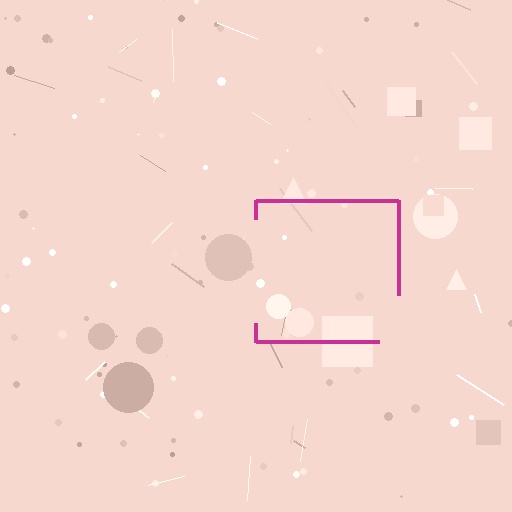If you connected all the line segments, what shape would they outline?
They would outline a square.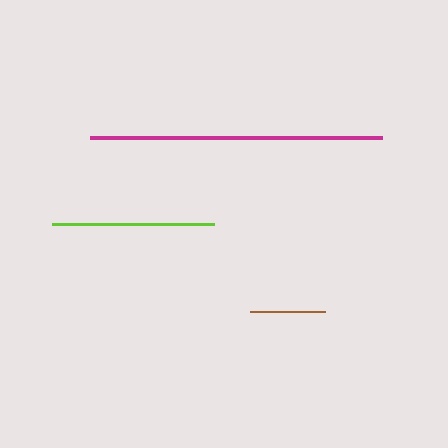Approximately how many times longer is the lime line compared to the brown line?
The lime line is approximately 2.2 times the length of the brown line.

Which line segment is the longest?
The magenta line is the longest at approximately 292 pixels.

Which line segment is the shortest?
The brown line is the shortest at approximately 75 pixels.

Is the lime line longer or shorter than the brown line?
The lime line is longer than the brown line.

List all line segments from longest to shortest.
From longest to shortest: magenta, lime, brown.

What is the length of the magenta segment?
The magenta segment is approximately 292 pixels long.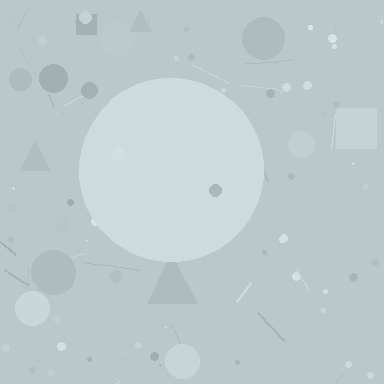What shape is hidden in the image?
A circle is hidden in the image.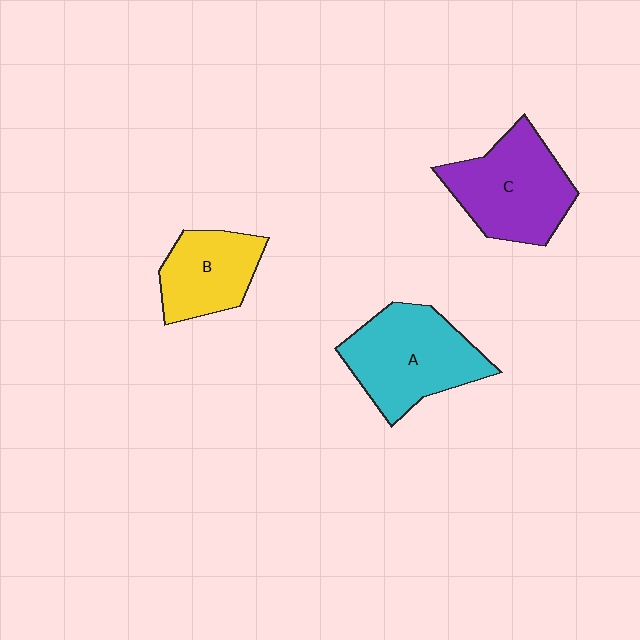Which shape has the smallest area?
Shape B (yellow).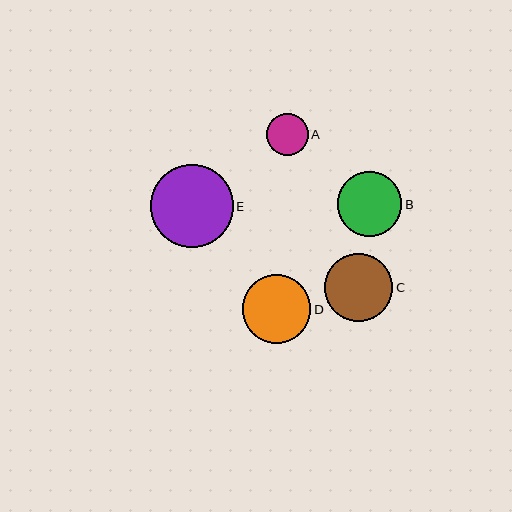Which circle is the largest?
Circle E is the largest with a size of approximately 83 pixels.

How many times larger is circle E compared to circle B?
Circle E is approximately 1.3 times the size of circle B.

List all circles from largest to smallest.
From largest to smallest: E, D, C, B, A.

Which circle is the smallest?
Circle A is the smallest with a size of approximately 42 pixels.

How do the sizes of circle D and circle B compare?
Circle D and circle B are approximately the same size.